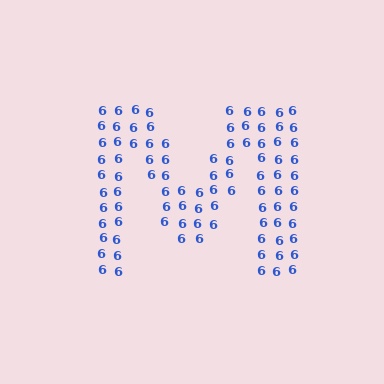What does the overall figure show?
The overall figure shows the letter M.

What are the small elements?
The small elements are digit 6's.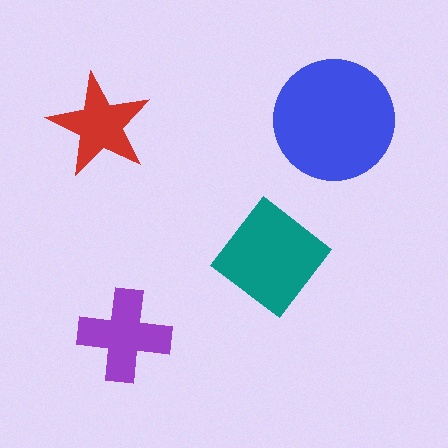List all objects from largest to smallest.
The blue circle, the teal diamond, the purple cross, the red star.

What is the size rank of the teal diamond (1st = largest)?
2nd.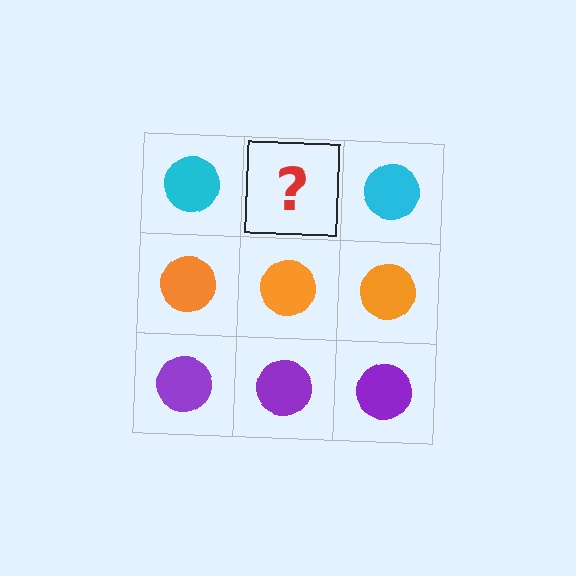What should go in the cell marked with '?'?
The missing cell should contain a cyan circle.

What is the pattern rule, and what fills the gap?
The rule is that each row has a consistent color. The gap should be filled with a cyan circle.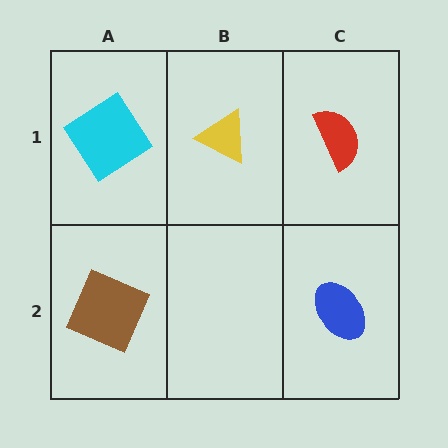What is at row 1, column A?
A cyan diamond.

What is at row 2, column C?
A blue ellipse.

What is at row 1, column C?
A red semicircle.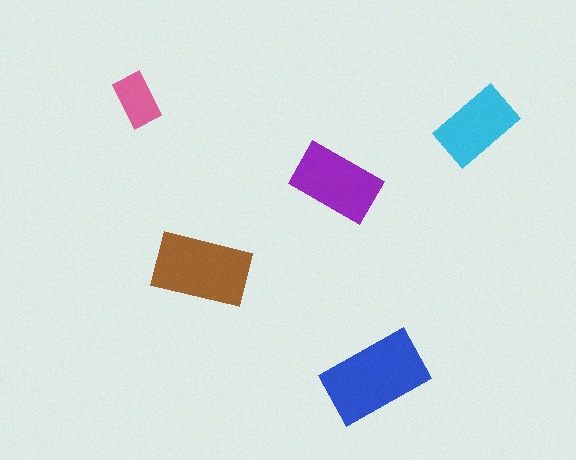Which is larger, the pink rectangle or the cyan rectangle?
The cyan one.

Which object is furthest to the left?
The pink rectangle is leftmost.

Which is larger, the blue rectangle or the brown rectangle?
The blue one.